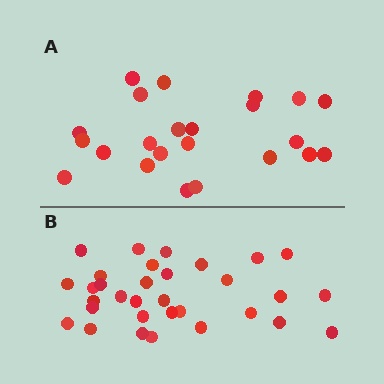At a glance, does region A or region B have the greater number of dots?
Region B (the bottom region) has more dots.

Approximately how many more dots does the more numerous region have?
Region B has roughly 8 or so more dots than region A.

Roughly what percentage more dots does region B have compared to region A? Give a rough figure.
About 40% more.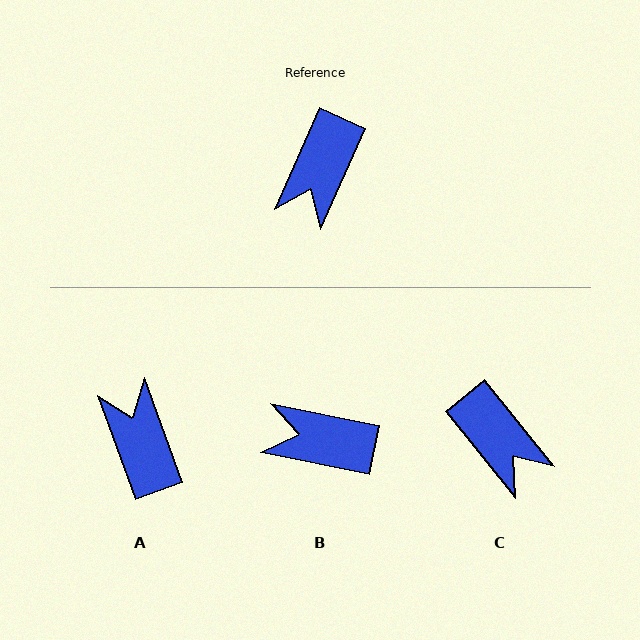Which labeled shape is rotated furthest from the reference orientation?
A, about 135 degrees away.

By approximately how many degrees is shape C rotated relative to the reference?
Approximately 63 degrees counter-clockwise.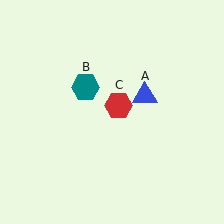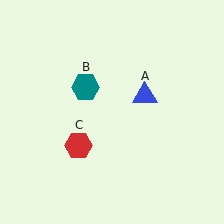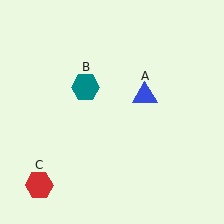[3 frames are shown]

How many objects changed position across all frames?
1 object changed position: red hexagon (object C).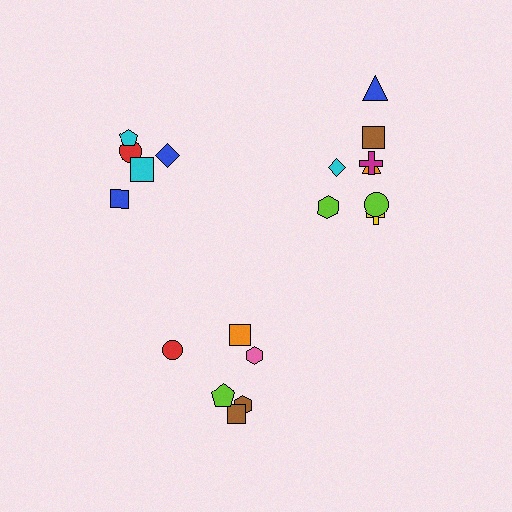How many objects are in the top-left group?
There are 5 objects.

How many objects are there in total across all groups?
There are 19 objects.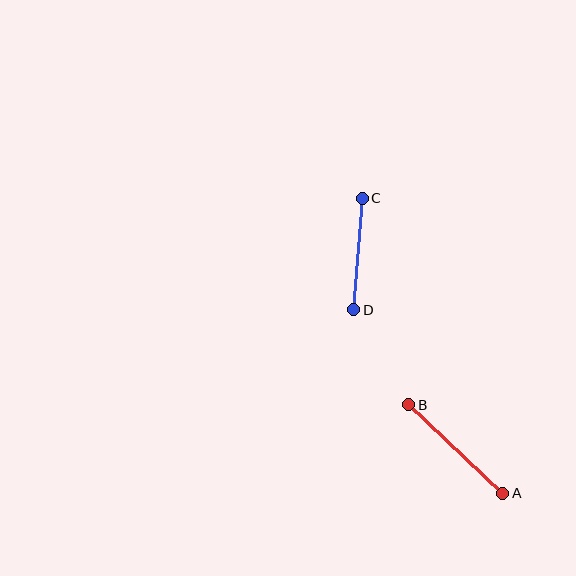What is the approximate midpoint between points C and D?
The midpoint is at approximately (358, 254) pixels.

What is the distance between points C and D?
The distance is approximately 112 pixels.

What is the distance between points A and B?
The distance is approximately 129 pixels.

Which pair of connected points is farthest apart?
Points A and B are farthest apart.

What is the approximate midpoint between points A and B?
The midpoint is at approximately (456, 449) pixels.